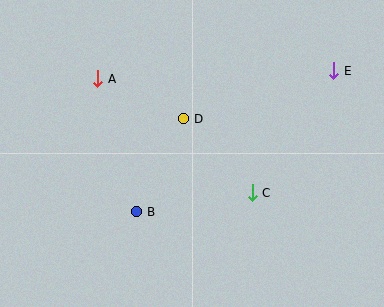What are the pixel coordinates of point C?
Point C is at (252, 193).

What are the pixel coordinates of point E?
Point E is at (334, 71).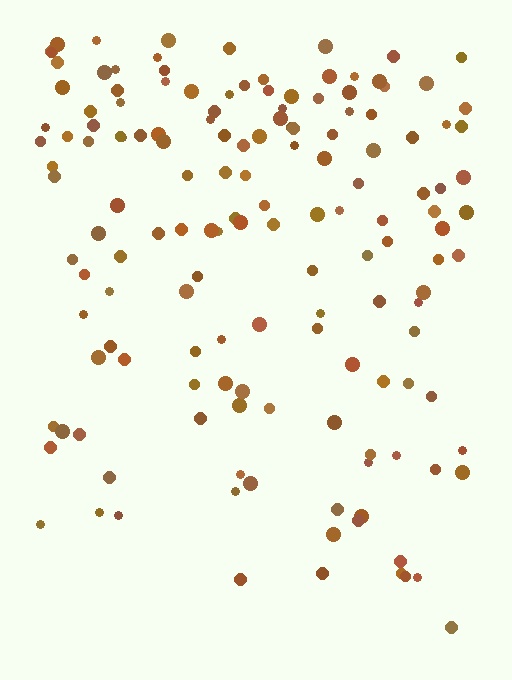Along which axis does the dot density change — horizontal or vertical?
Vertical.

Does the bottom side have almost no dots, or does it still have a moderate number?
Still a moderate number, just noticeably fewer than the top.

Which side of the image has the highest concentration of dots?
The top.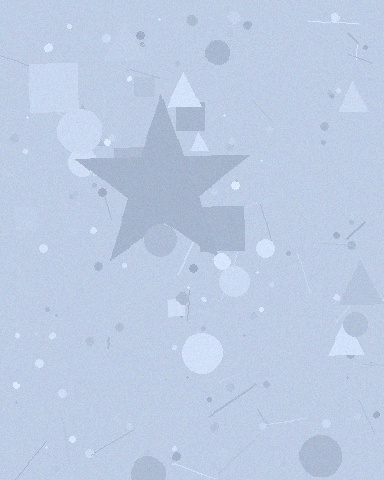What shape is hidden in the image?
A star is hidden in the image.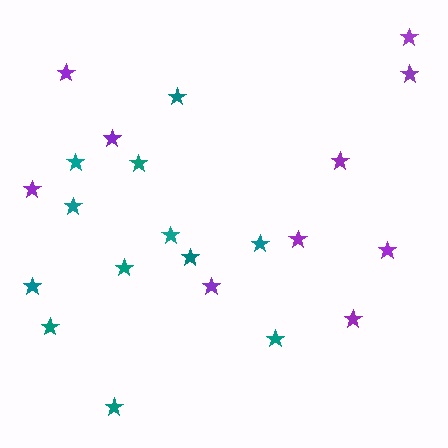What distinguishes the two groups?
There are 2 groups: one group of teal stars (12) and one group of purple stars (10).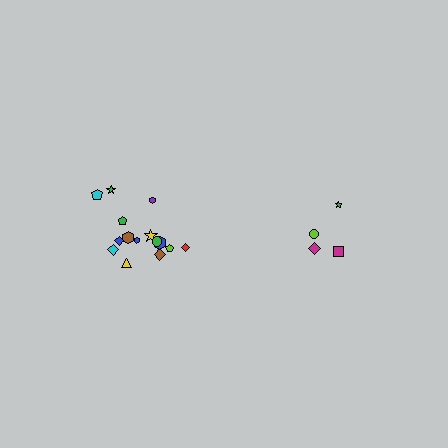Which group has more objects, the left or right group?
The left group.